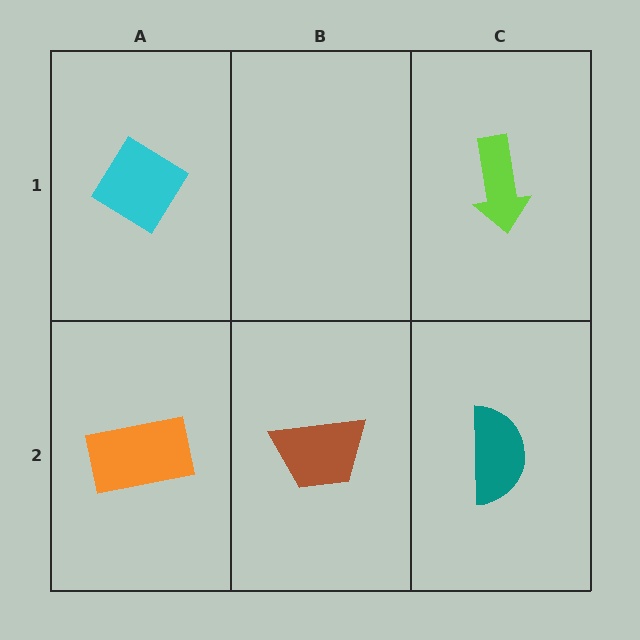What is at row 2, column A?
An orange rectangle.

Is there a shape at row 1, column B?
No, that cell is empty.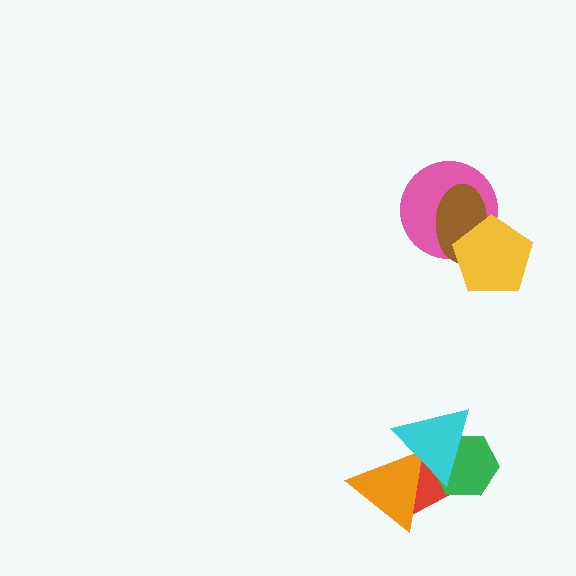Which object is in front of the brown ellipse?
The yellow pentagon is in front of the brown ellipse.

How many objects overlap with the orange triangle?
2 objects overlap with the orange triangle.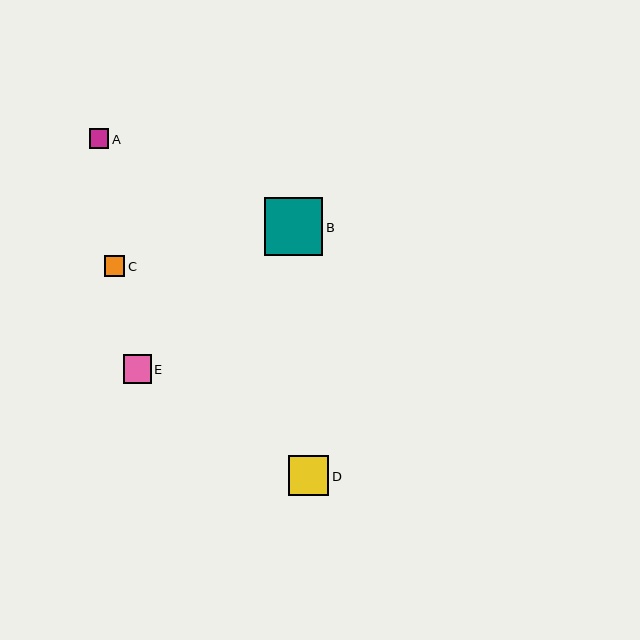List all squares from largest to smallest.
From largest to smallest: B, D, E, C, A.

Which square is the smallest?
Square A is the smallest with a size of approximately 19 pixels.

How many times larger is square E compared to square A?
Square E is approximately 1.5 times the size of square A.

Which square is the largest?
Square B is the largest with a size of approximately 58 pixels.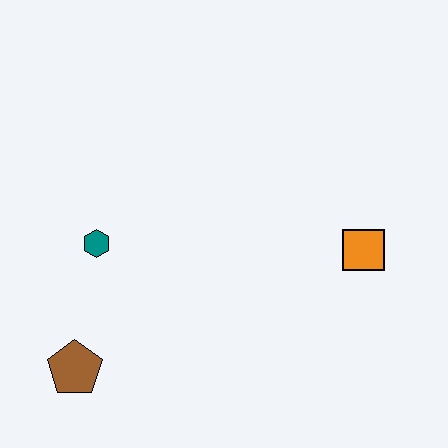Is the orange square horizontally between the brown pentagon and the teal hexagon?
No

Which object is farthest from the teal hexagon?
The orange square is farthest from the teal hexagon.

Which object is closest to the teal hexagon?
The brown pentagon is closest to the teal hexagon.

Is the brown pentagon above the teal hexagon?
No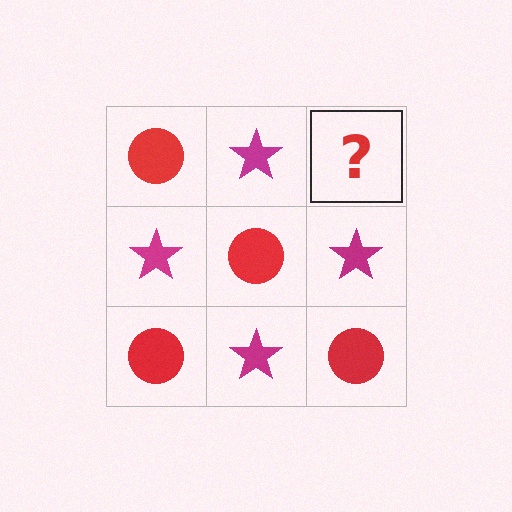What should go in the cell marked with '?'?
The missing cell should contain a red circle.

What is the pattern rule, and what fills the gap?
The rule is that it alternates red circle and magenta star in a checkerboard pattern. The gap should be filled with a red circle.